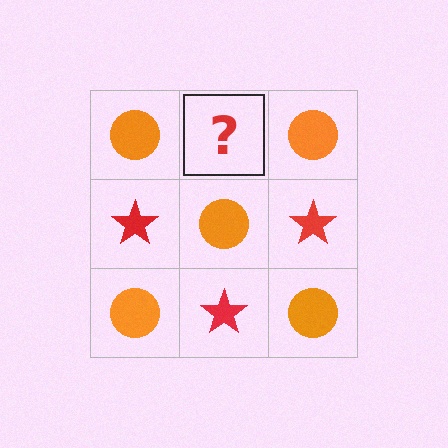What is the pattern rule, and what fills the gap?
The rule is that it alternates orange circle and red star in a checkerboard pattern. The gap should be filled with a red star.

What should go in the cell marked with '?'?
The missing cell should contain a red star.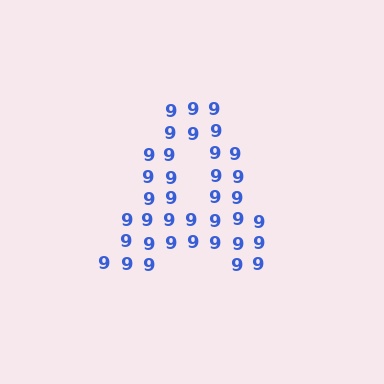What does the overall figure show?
The overall figure shows the letter A.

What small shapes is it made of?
It is made of small digit 9's.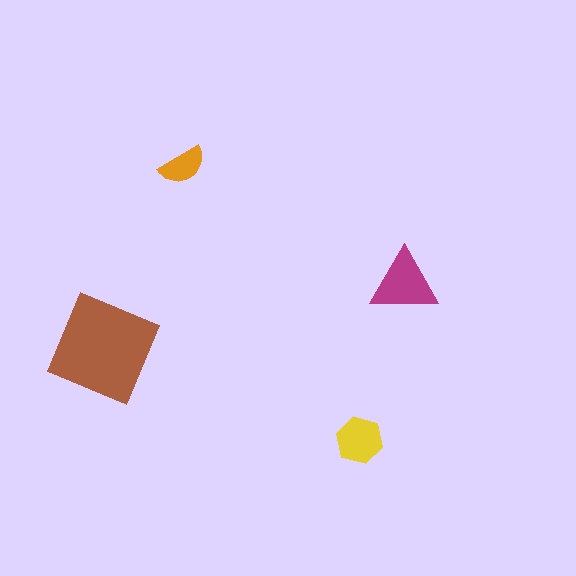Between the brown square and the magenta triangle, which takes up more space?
The brown square.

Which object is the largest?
The brown square.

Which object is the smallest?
The orange semicircle.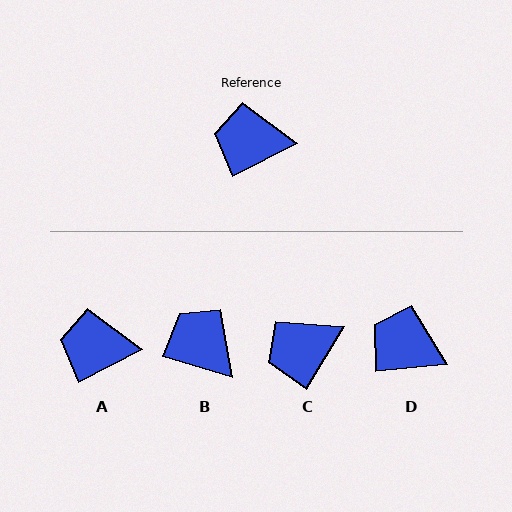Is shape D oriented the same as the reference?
No, it is off by about 21 degrees.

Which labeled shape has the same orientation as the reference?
A.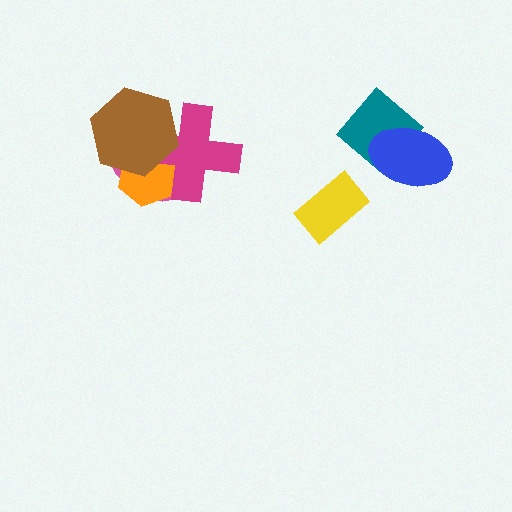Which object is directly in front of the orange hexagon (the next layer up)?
The magenta cross is directly in front of the orange hexagon.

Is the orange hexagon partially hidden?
Yes, it is partially covered by another shape.